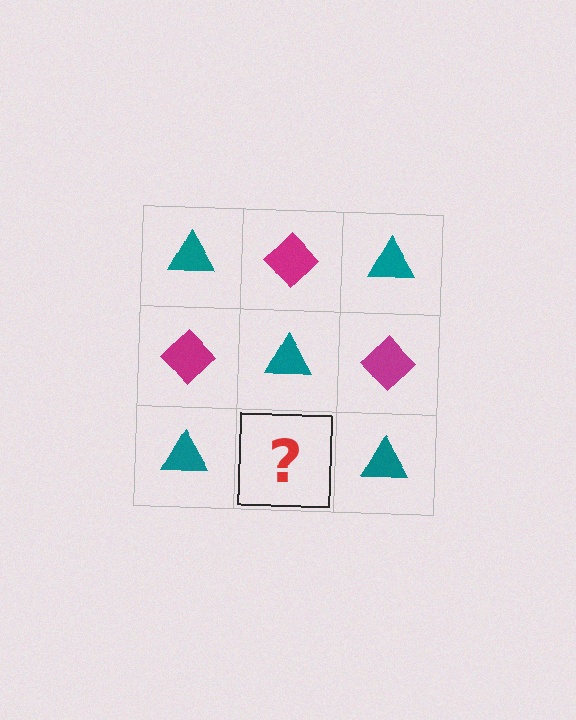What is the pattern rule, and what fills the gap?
The rule is that it alternates teal triangle and magenta diamond in a checkerboard pattern. The gap should be filled with a magenta diamond.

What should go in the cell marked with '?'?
The missing cell should contain a magenta diamond.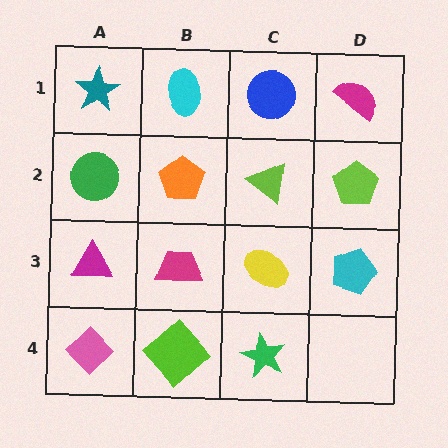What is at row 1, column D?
A magenta semicircle.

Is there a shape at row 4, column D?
No, that cell is empty.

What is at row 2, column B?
An orange pentagon.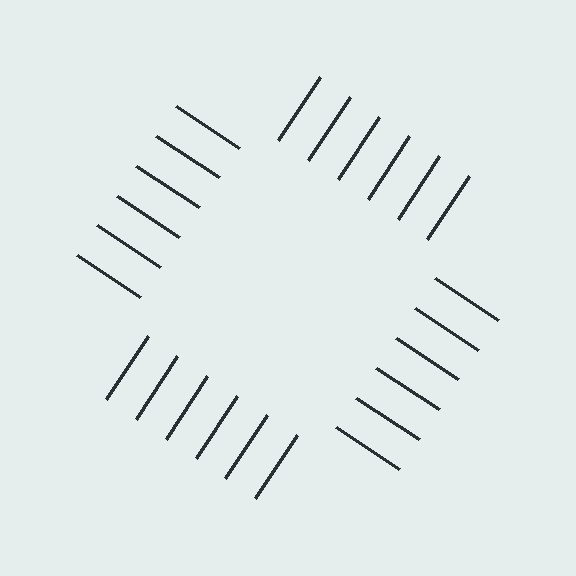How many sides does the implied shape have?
4 sides — the line-ends trace a square.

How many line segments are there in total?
24 — 6 along each of the 4 edges.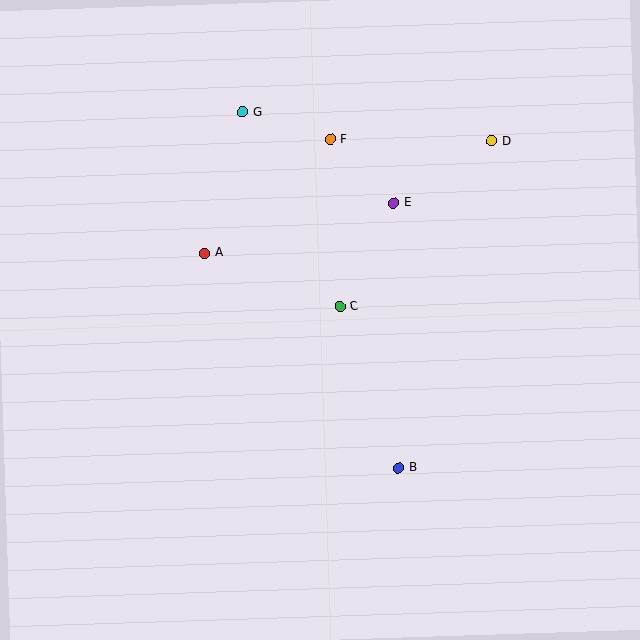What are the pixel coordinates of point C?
Point C is at (340, 307).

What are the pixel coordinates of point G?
Point G is at (243, 112).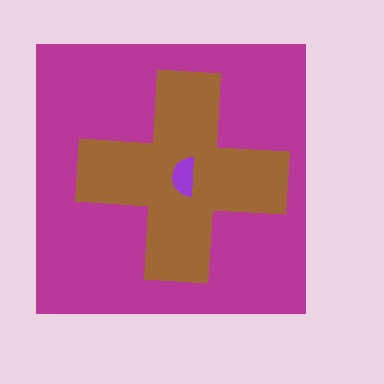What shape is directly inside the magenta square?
The brown cross.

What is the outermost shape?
The magenta square.